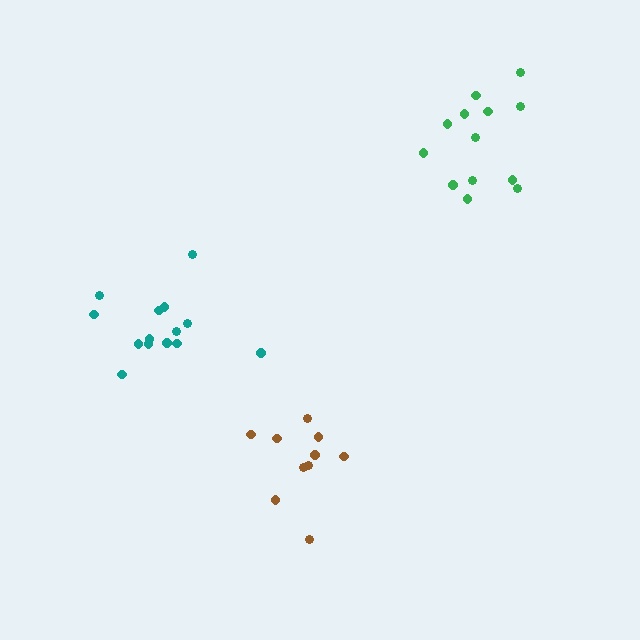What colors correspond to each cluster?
The clusters are colored: green, teal, brown.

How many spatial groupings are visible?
There are 3 spatial groupings.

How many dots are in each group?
Group 1: 13 dots, Group 2: 14 dots, Group 3: 10 dots (37 total).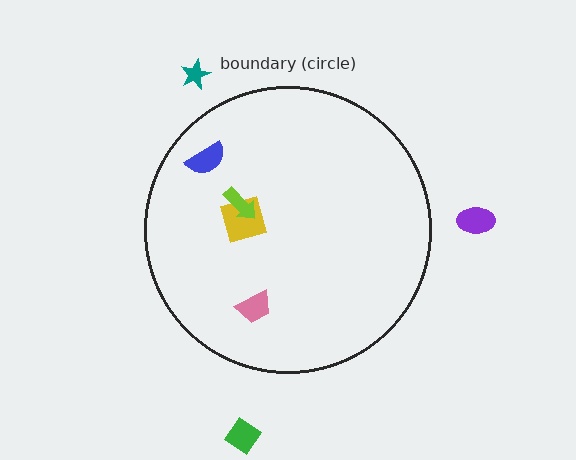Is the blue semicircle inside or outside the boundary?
Inside.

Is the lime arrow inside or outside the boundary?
Inside.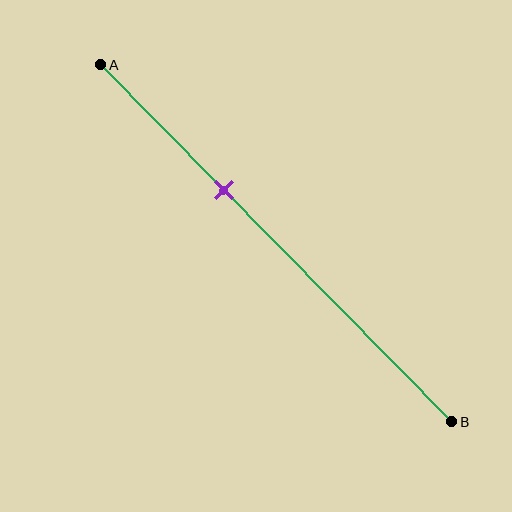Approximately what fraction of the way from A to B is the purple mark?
The purple mark is approximately 35% of the way from A to B.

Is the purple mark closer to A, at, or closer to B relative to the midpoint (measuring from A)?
The purple mark is closer to point A than the midpoint of segment AB.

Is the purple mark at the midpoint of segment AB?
No, the mark is at about 35% from A, not at the 50% midpoint.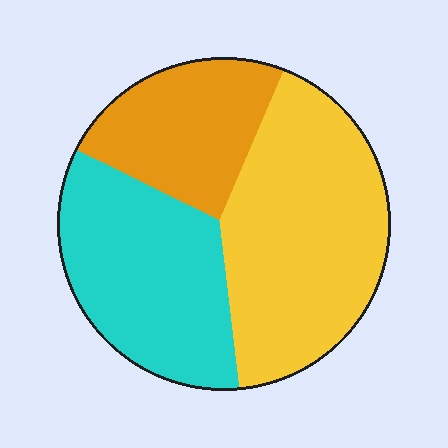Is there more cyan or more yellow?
Yellow.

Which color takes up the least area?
Orange, at roughly 25%.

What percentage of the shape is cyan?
Cyan takes up about one third (1/3) of the shape.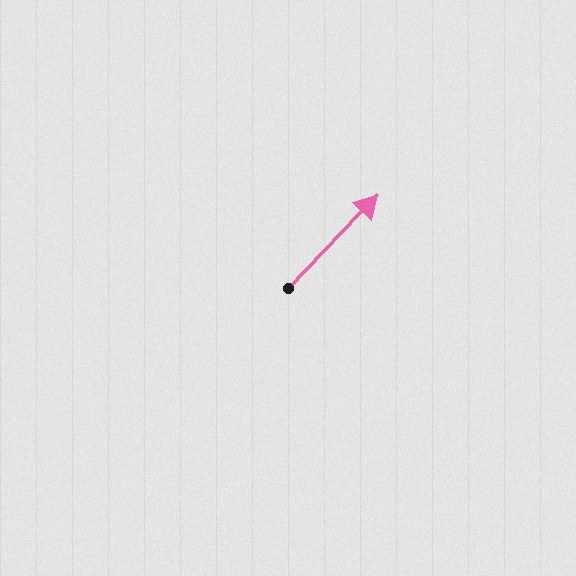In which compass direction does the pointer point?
Northeast.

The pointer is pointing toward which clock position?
Roughly 1 o'clock.